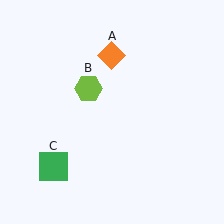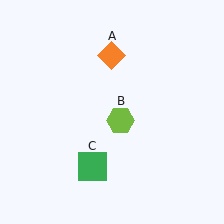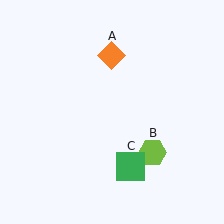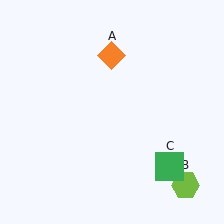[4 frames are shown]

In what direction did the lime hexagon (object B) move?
The lime hexagon (object B) moved down and to the right.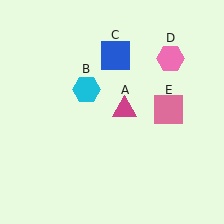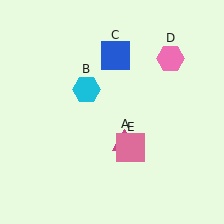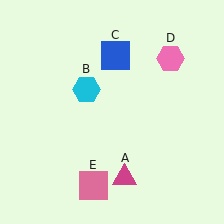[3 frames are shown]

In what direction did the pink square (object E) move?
The pink square (object E) moved down and to the left.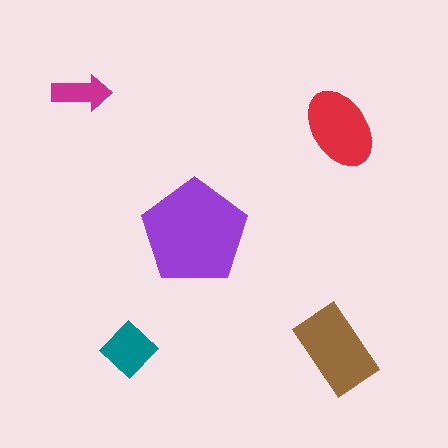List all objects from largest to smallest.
The purple pentagon, the brown rectangle, the red ellipse, the teal diamond, the magenta arrow.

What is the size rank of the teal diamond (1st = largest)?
4th.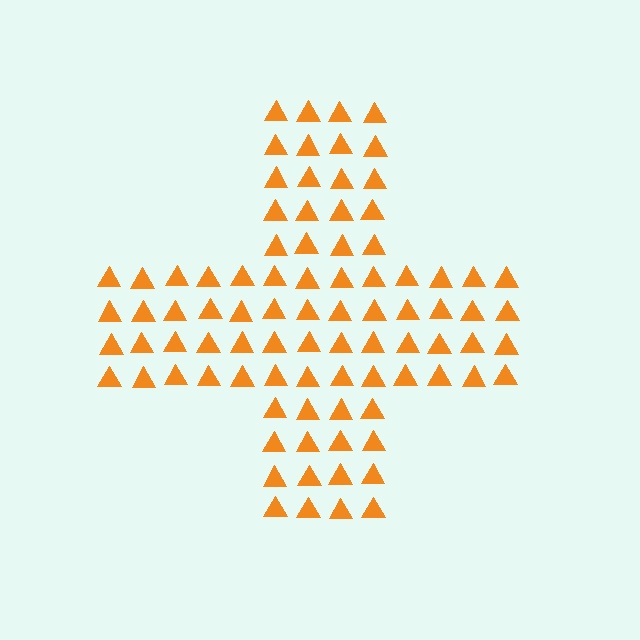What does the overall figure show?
The overall figure shows a cross.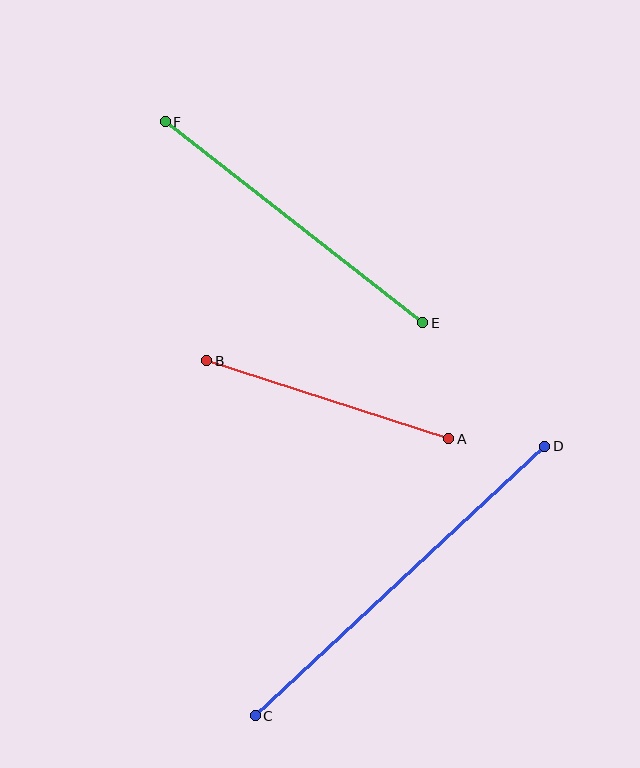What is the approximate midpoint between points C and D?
The midpoint is at approximately (400, 581) pixels.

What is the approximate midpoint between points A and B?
The midpoint is at approximately (328, 400) pixels.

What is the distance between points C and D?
The distance is approximately 396 pixels.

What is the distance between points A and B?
The distance is approximately 255 pixels.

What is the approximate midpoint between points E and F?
The midpoint is at approximately (294, 222) pixels.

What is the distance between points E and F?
The distance is approximately 326 pixels.